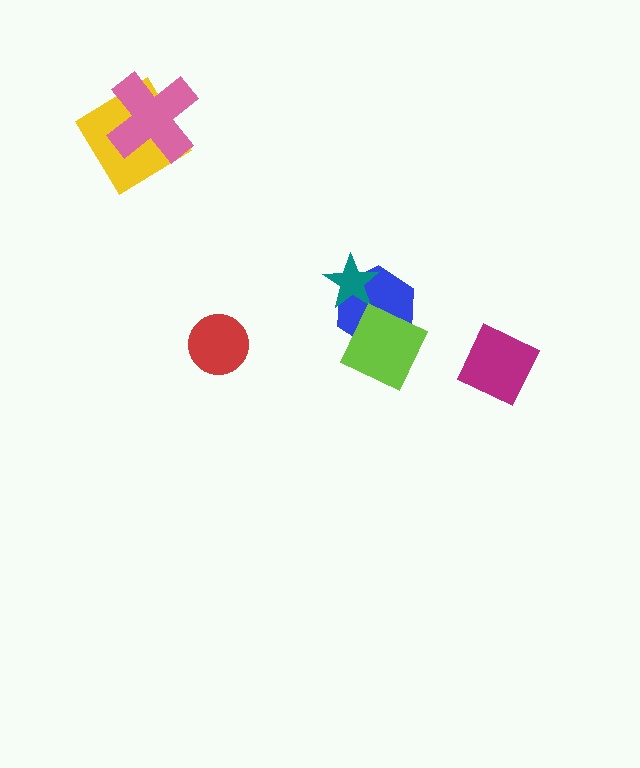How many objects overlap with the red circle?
0 objects overlap with the red circle.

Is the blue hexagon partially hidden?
Yes, it is partially covered by another shape.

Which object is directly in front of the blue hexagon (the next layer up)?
The teal star is directly in front of the blue hexagon.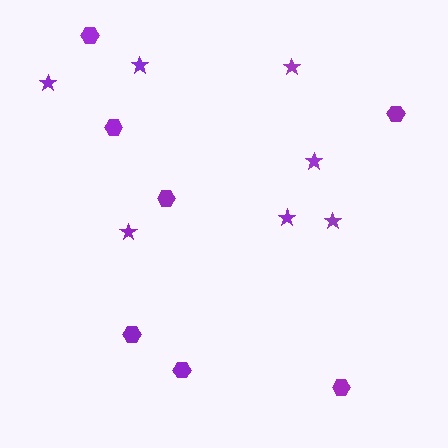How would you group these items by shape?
There are 2 groups: one group of hexagons (7) and one group of stars (7).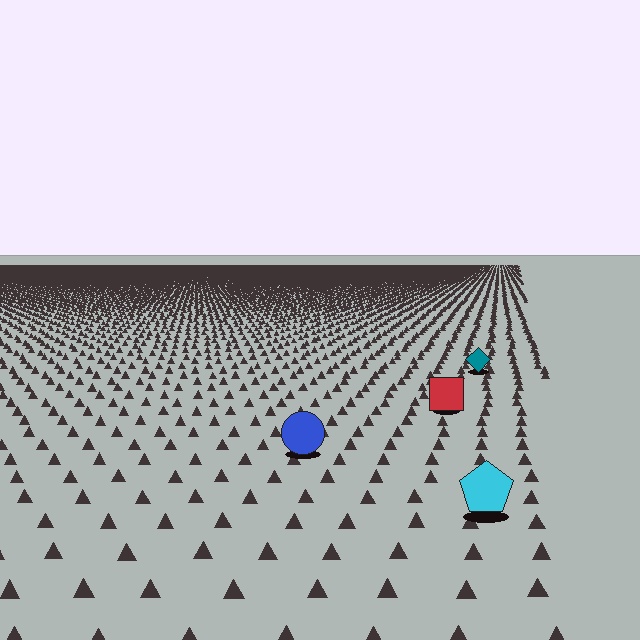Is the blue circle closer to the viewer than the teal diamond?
Yes. The blue circle is closer — you can tell from the texture gradient: the ground texture is coarser near it.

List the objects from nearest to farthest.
From nearest to farthest: the cyan pentagon, the blue circle, the red square, the teal diamond.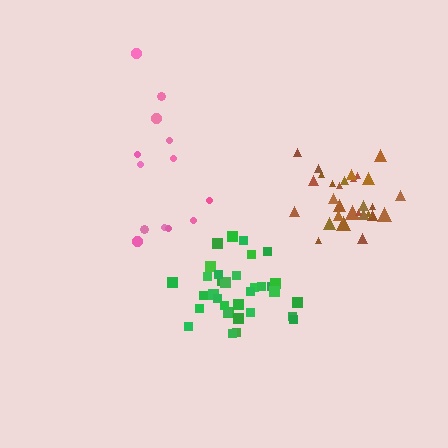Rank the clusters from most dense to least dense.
green, brown, pink.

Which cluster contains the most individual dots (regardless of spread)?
Green (34).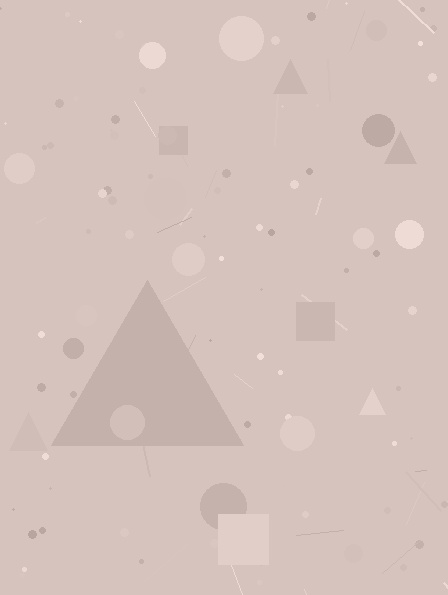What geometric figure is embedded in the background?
A triangle is embedded in the background.